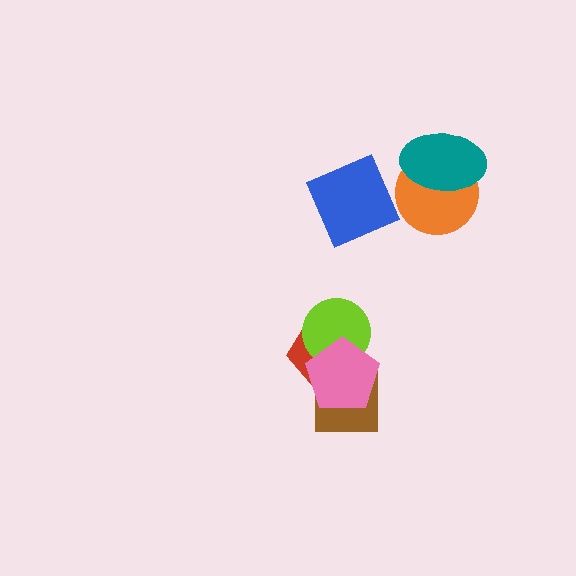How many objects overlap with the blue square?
0 objects overlap with the blue square.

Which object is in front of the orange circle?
The teal ellipse is in front of the orange circle.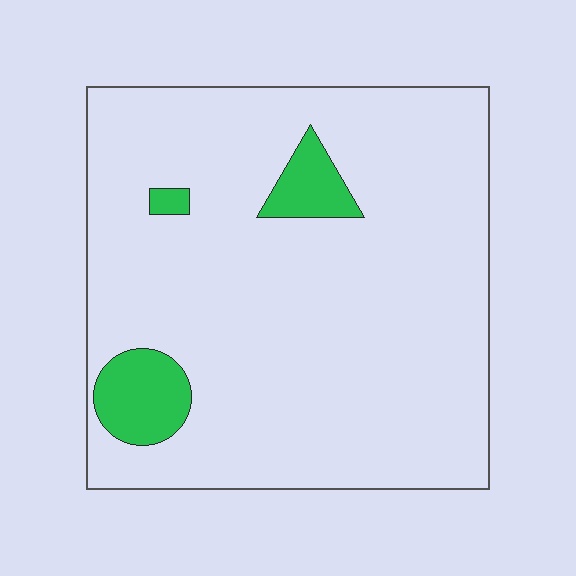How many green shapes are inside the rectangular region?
3.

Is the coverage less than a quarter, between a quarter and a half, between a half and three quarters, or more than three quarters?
Less than a quarter.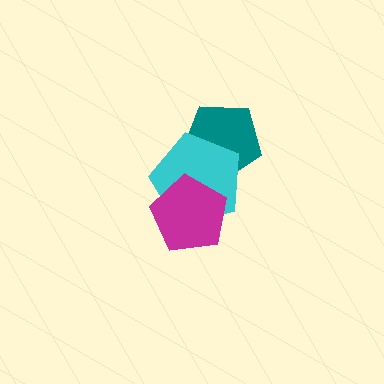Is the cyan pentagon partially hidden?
Yes, it is partially covered by another shape.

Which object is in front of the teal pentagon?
The cyan pentagon is in front of the teal pentagon.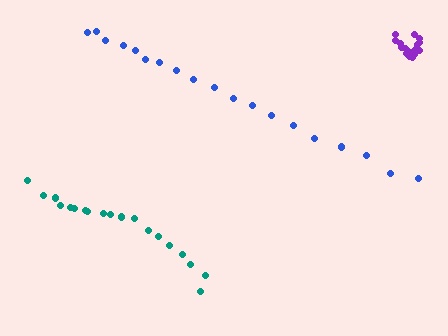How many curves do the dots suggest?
There are 3 distinct paths.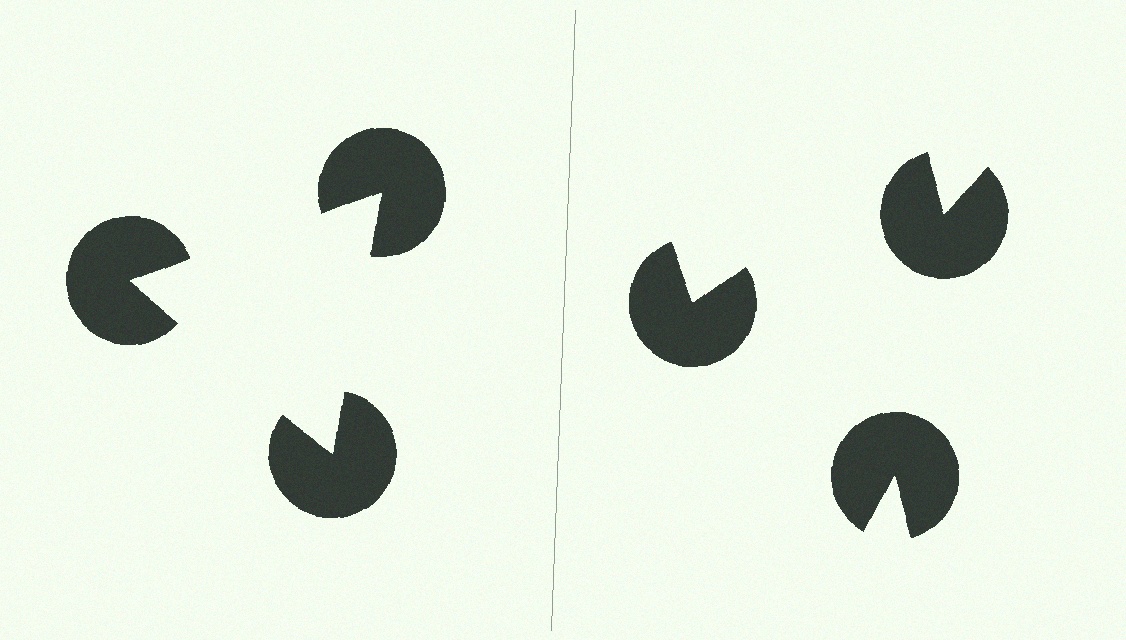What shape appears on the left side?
An illusory triangle.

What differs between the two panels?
The pac-man discs are positioned identically on both sides; only the wedge orientations differ. On the left they align to a triangle; on the right they are misaligned.